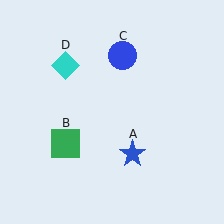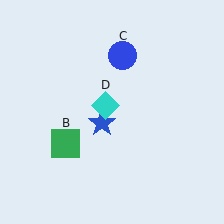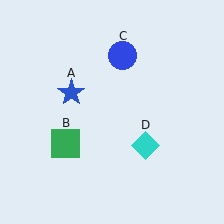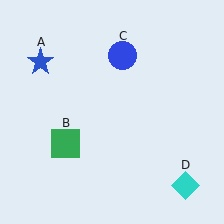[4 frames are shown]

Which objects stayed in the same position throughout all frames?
Green square (object B) and blue circle (object C) remained stationary.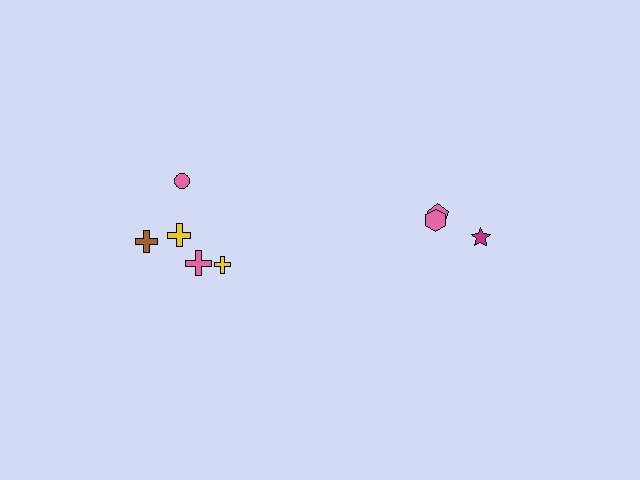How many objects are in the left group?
There are 5 objects.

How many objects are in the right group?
There are 3 objects.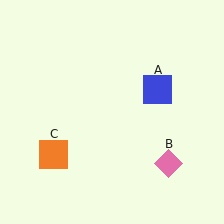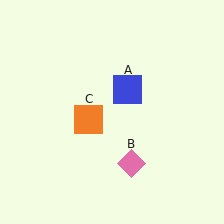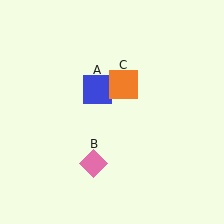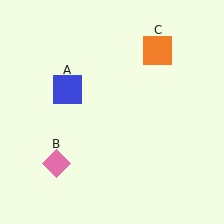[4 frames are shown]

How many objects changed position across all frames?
3 objects changed position: blue square (object A), pink diamond (object B), orange square (object C).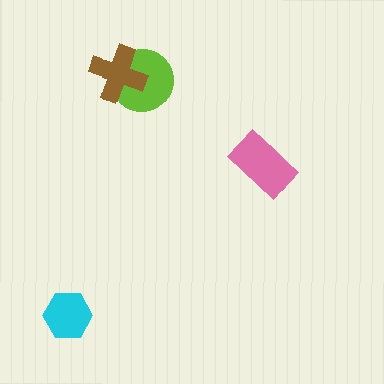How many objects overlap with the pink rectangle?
0 objects overlap with the pink rectangle.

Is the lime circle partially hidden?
Yes, it is partially covered by another shape.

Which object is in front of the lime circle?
The brown cross is in front of the lime circle.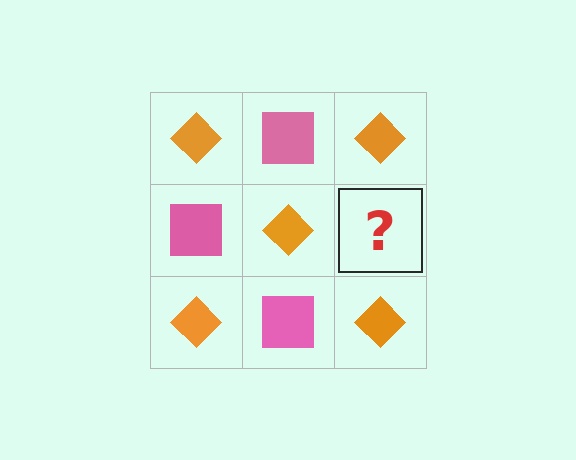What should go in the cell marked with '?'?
The missing cell should contain a pink square.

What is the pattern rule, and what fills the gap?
The rule is that it alternates orange diamond and pink square in a checkerboard pattern. The gap should be filled with a pink square.